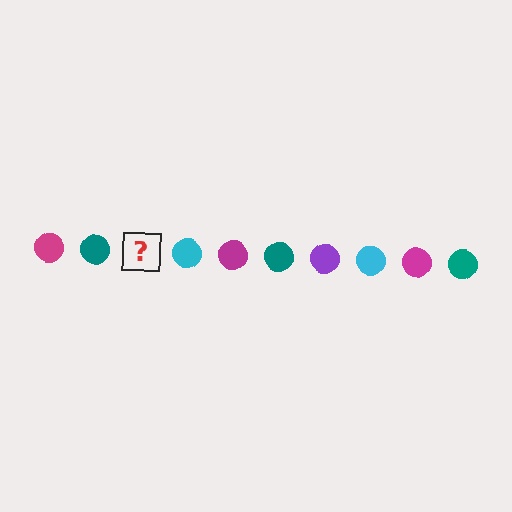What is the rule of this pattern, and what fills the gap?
The rule is that the pattern cycles through magenta, teal, purple, cyan circles. The gap should be filled with a purple circle.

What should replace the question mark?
The question mark should be replaced with a purple circle.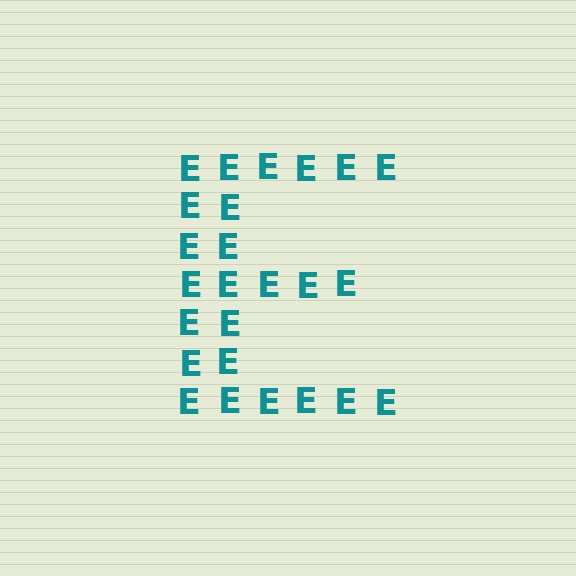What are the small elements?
The small elements are letter E's.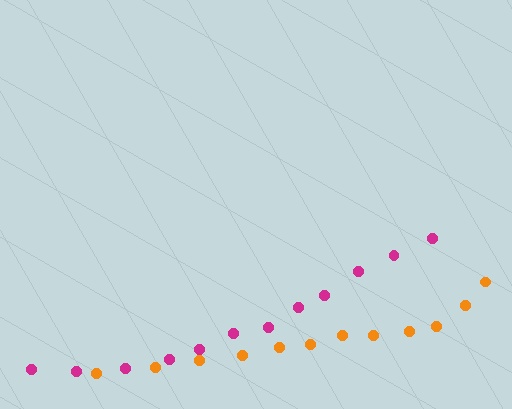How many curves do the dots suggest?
There are 2 distinct paths.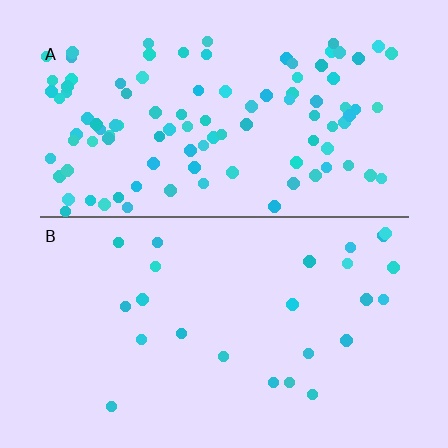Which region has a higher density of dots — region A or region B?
A (the top).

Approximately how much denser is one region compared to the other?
Approximately 4.1× — region A over region B.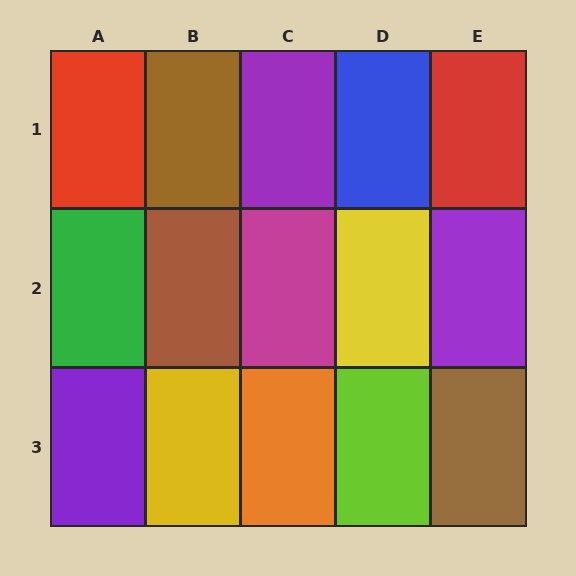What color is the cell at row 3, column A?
Purple.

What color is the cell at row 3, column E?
Brown.